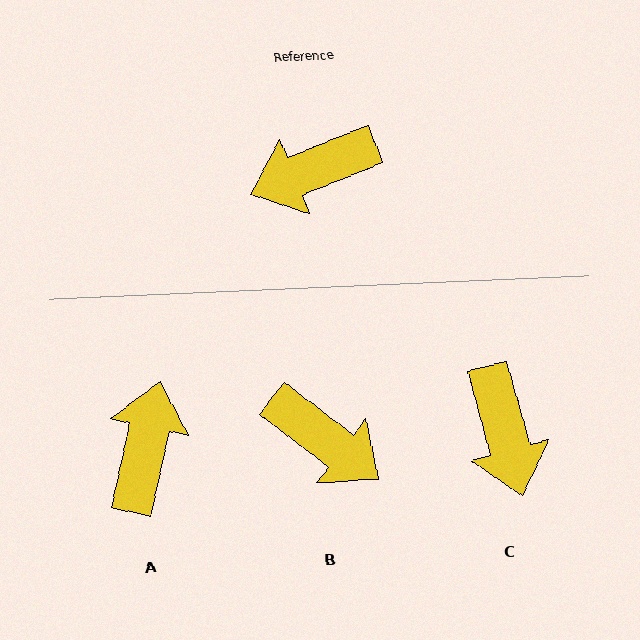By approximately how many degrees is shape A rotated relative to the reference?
Approximately 124 degrees clockwise.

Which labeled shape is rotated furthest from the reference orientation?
A, about 124 degrees away.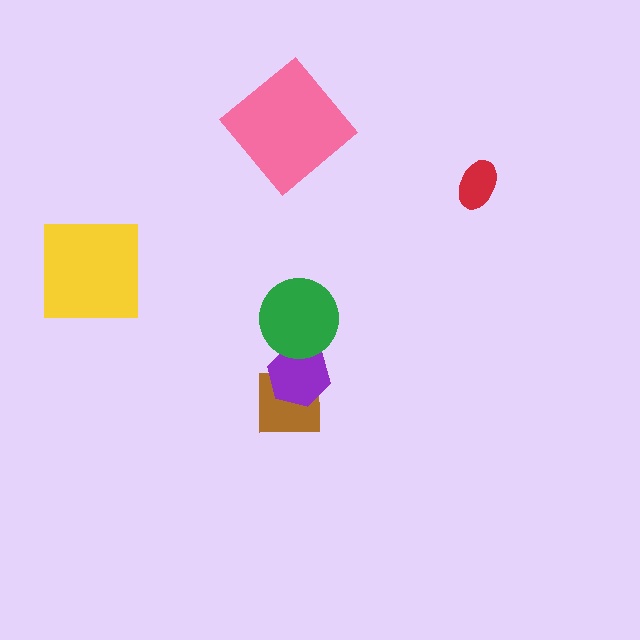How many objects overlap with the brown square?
1 object overlaps with the brown square.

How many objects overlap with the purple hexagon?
2 objects overlap with the purple hexagon.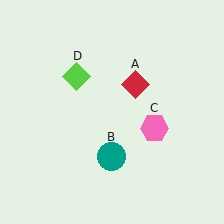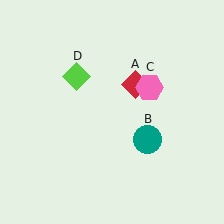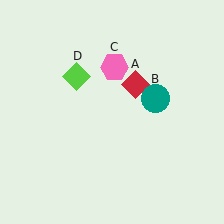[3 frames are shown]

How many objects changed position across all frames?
2 objects changed position: teal circle (object B), pink hexagon (object C).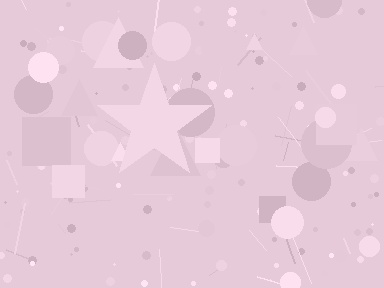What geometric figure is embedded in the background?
A star is embedded in the background.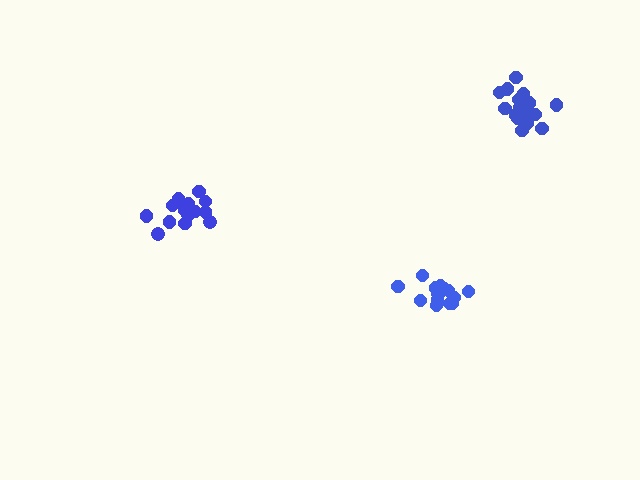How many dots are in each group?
Group 1: 15 dots, Group 2: 15 dots, Group 3: 19 dots (49 total).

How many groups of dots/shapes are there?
There are 3 groups.